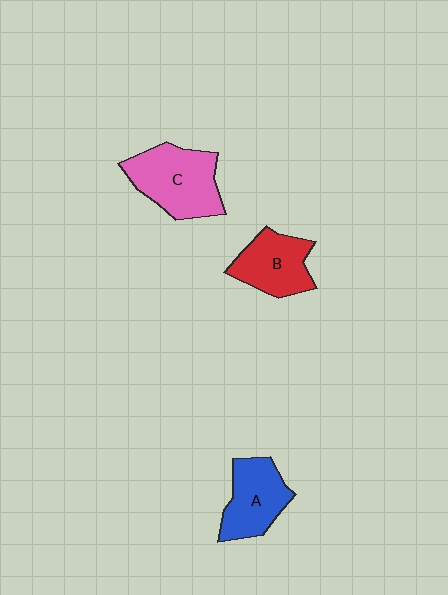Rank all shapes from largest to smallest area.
From largest to smallest: C (pink), A (blue), B (red).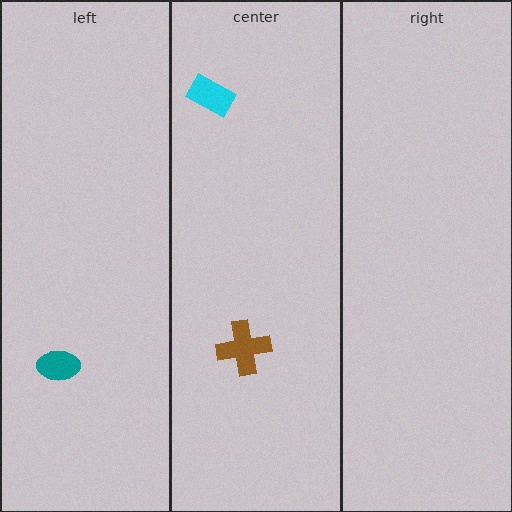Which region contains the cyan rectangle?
The center region.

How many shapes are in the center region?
2.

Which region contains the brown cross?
The center region.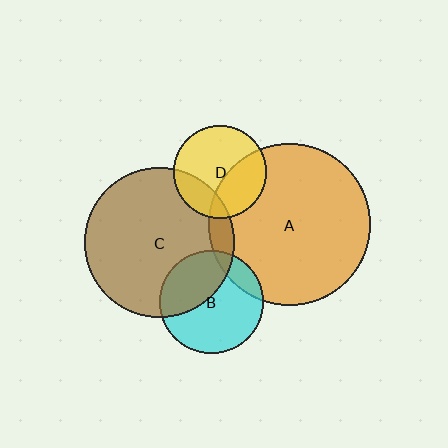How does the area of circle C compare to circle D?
Approximately 2.6 times.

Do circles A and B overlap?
Yes.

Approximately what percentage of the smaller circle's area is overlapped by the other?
Approximately 15%.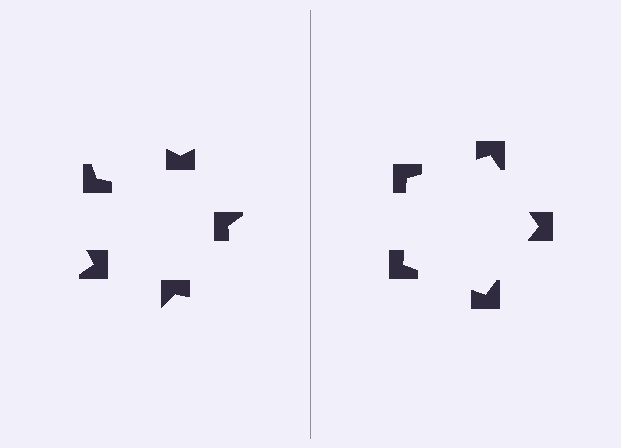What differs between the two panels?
The notched squares are positioned identically on both sides; only the wedge orientations differ. On the right they align to a pentagon; on the left they are misaligned.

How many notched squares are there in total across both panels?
10 — 5 on each side.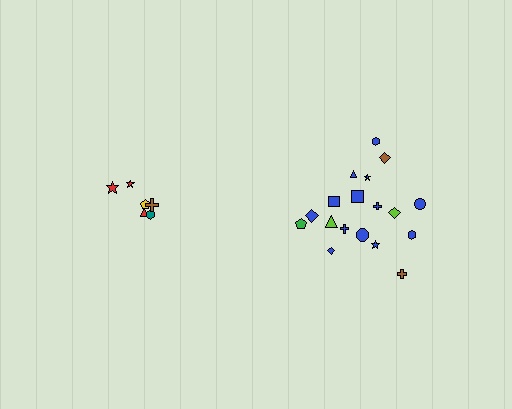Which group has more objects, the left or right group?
The right group.